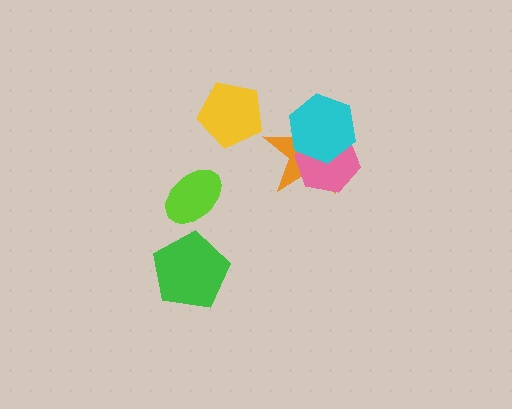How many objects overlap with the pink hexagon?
2 objects overlap with the pink hexagon.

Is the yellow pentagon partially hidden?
No, no other shape covers it.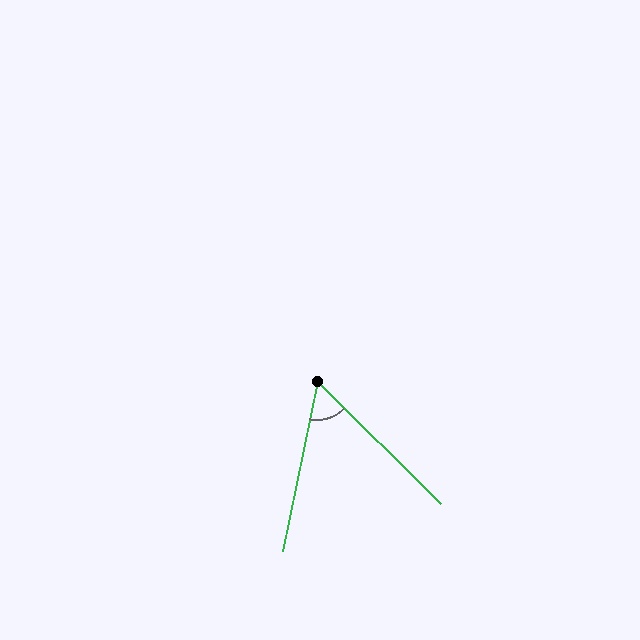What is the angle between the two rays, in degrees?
Approximately 57 degrees.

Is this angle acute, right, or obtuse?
It is acute.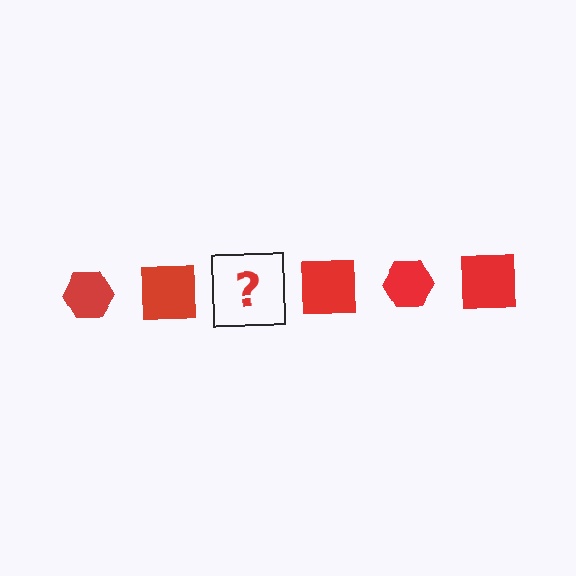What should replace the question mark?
The question mark should be replaced with a red hexagon.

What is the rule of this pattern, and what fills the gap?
The rule is that the pattern cycles through hexagon, square shapes in red. The gap should be filled with a red hexagon.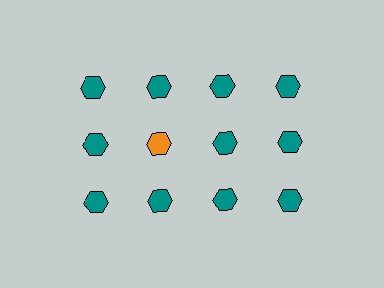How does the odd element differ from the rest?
It has a different color: orange instead of teal.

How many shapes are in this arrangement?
There are 12 shapes arranged in a grid pattern.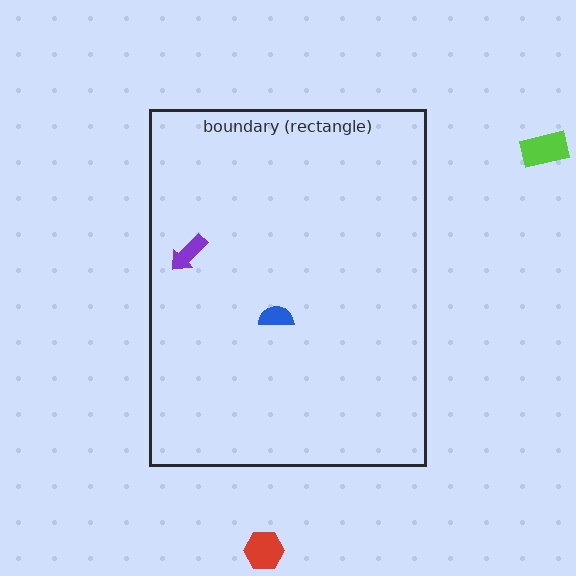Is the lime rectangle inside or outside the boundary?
Outside.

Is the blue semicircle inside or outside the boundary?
Inside.